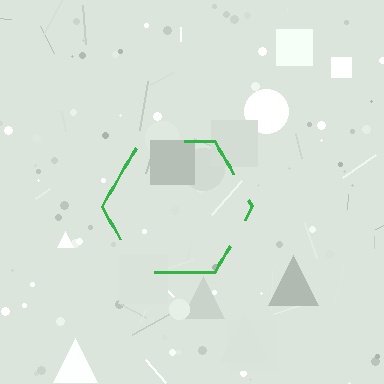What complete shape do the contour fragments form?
The contour fragments form a hexagon.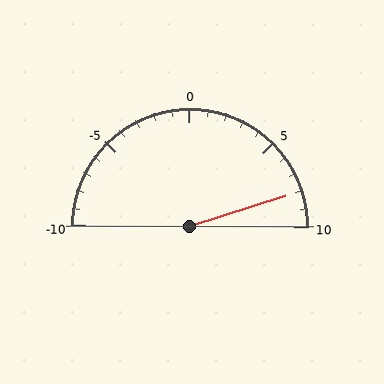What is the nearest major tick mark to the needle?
The nearest major tick mark is 10.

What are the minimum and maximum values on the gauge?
The gauge ranges from -10 to 10.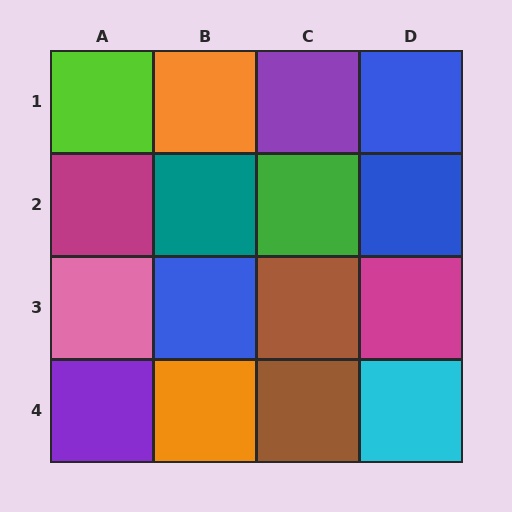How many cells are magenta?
2 cells are magenta.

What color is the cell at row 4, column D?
Cyan.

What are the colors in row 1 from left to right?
Lime, orange, purple, blue.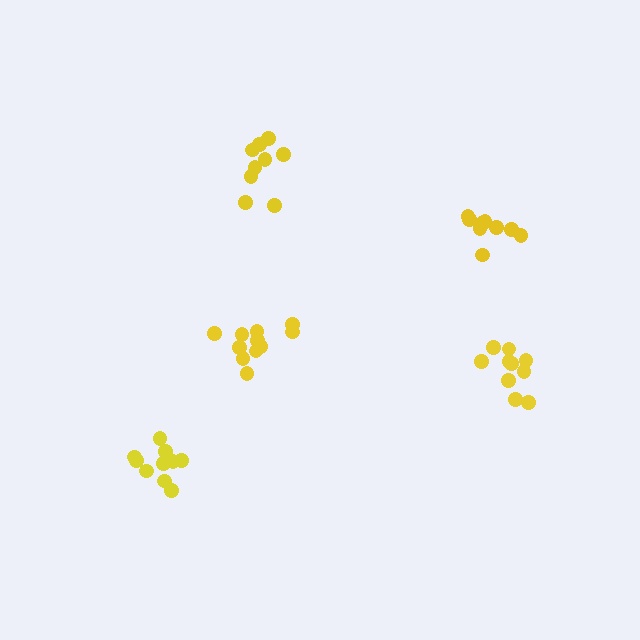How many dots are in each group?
Group 1: 10 dots, Group 2: 9 dots, Group 3: 11 dots, Group 4: 9 dots, Group 5: 11 dots (50 total).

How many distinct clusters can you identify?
There are 5 distinct clusters.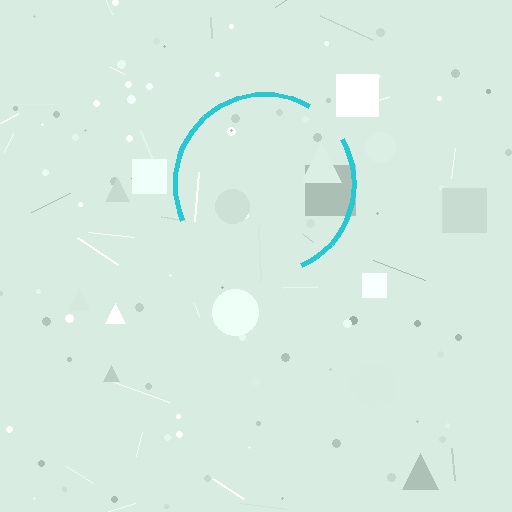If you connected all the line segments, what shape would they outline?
They would outline a circle.